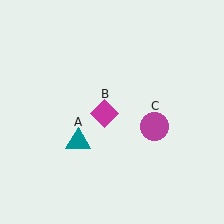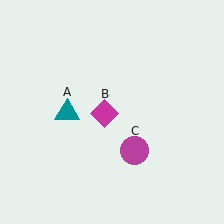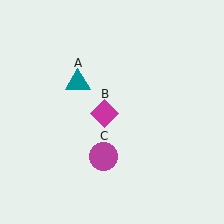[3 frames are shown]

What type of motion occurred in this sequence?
The teal triangle (object A), magenta circle (object C) rotated clockwise around the center of the scene.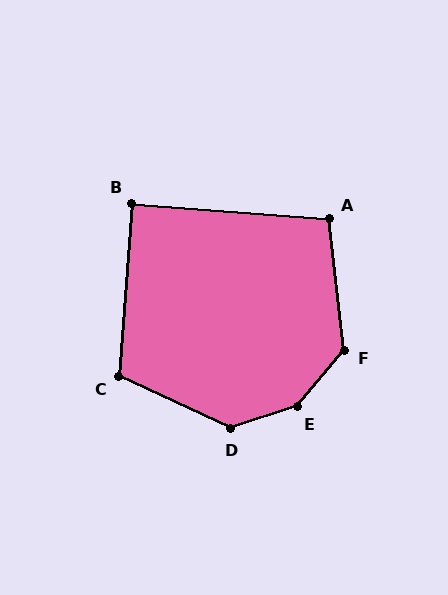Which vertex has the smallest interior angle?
B, at approximately 90 degrees.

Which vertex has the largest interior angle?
E, at approximately 148 degrees.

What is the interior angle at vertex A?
Approximately 101 degrees (obtuse).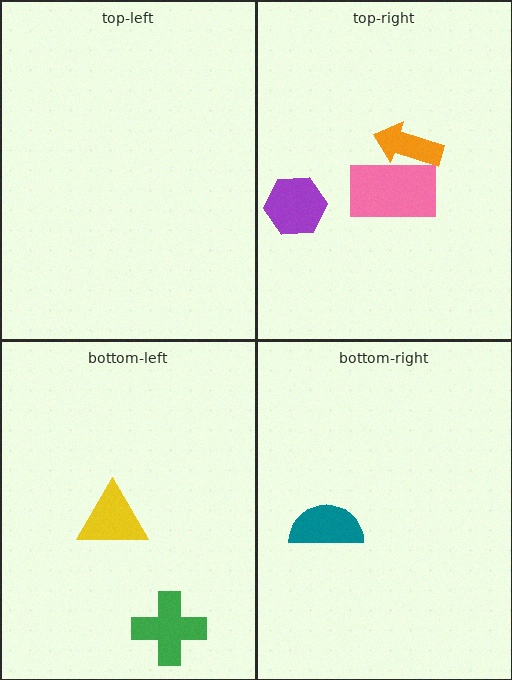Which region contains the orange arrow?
The top-right region.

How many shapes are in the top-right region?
3.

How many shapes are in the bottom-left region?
2.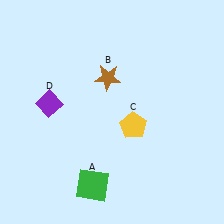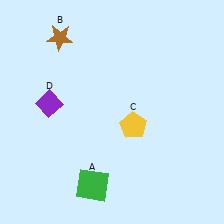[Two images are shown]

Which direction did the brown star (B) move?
The brown star (B) moved left.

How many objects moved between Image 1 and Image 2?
1 object moved between the two images.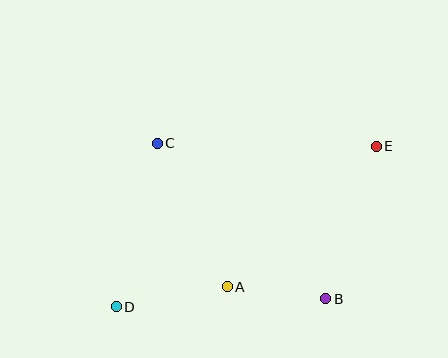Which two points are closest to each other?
Points A and B are closest to each other.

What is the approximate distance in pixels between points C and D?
The distance between C and D is approximately 169 pixels.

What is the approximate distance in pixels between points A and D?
The distance between A and D is approximately 113 pixels.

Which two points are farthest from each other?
Points D and E are farthest from each other.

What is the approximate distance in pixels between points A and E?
The distance between A and E is approximately 205 pixels.